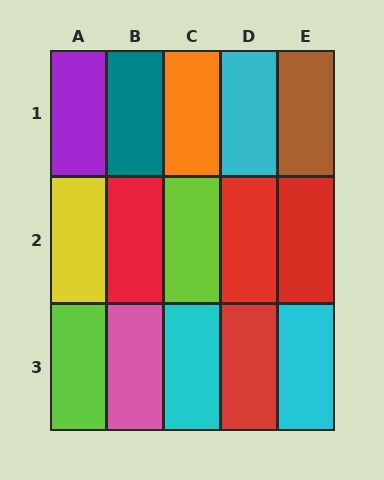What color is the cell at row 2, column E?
Red.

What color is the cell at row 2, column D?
Red.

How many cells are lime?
2 cells are lime.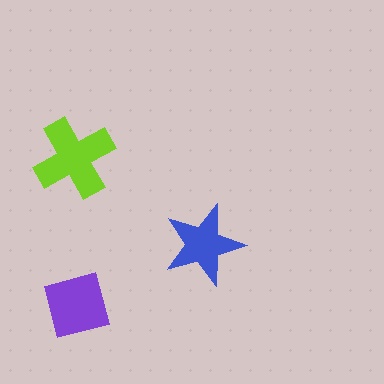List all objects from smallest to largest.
The blue star, the purple square, the lime cross.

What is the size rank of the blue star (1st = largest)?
3rd.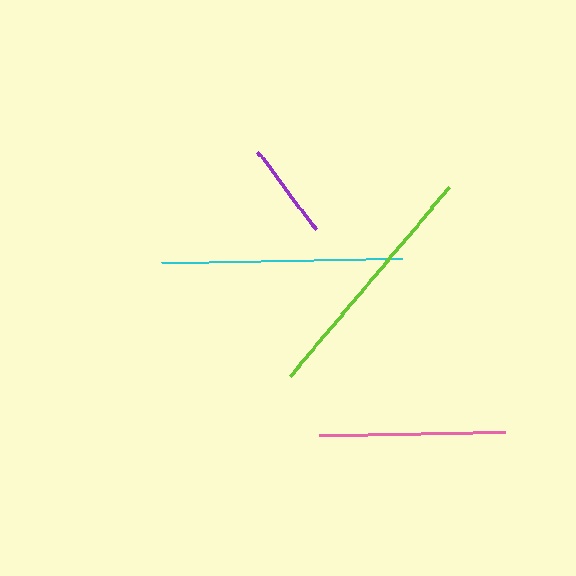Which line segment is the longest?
The lime line is the longest at approximately 247 pixels.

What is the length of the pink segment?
The pink segment is approximately 187 pixels long.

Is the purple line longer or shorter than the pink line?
The pink line is longer than the purple line.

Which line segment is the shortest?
The purple line is the shortest at approximately 97 pixels.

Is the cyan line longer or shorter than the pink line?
The cyan line is longer than the pink line.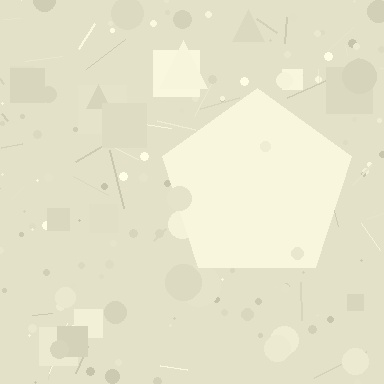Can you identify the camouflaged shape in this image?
The camouflaged shape is a pentagon.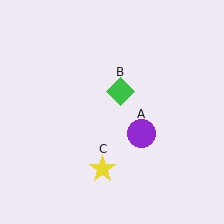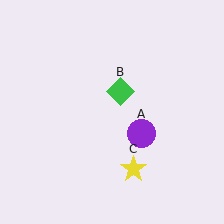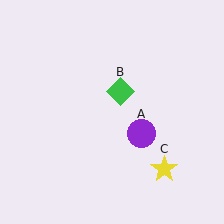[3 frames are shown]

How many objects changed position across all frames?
1 object changed position: yellow star (object C).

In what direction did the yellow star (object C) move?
The yellow star (object C) moved right.